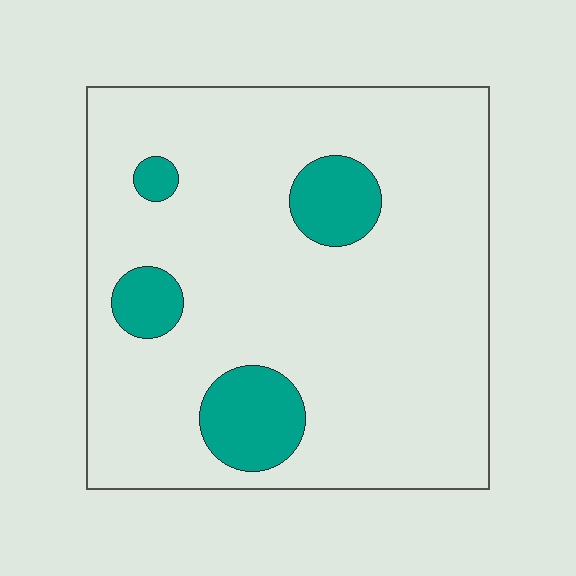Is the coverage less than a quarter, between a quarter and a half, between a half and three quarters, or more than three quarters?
Less than a quarter.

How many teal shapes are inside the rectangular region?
4.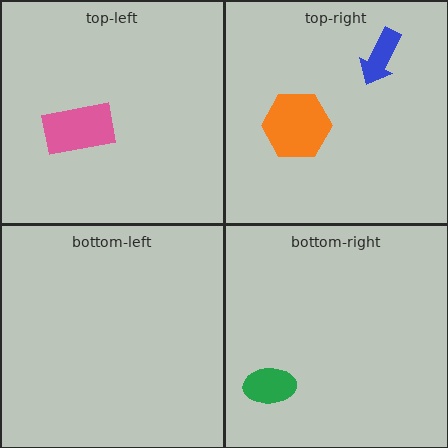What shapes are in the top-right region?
The orange hexagon, the blue arrow.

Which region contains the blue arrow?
The top-right region.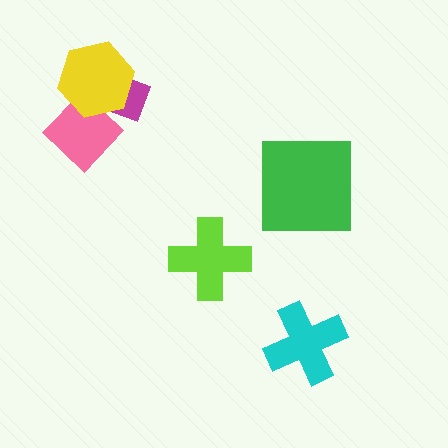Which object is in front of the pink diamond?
The yellow hexagon is in front of the pink diamond.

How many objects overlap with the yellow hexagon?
2 objects overlap with the yellow hexagon.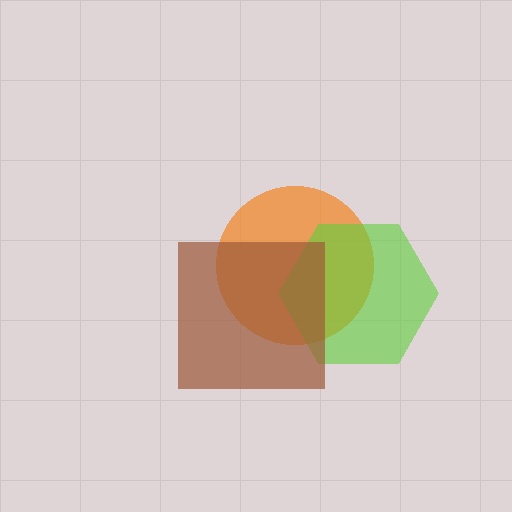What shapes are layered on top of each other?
The layered shapes are: an orange circle, a lime hexagon, a brown square.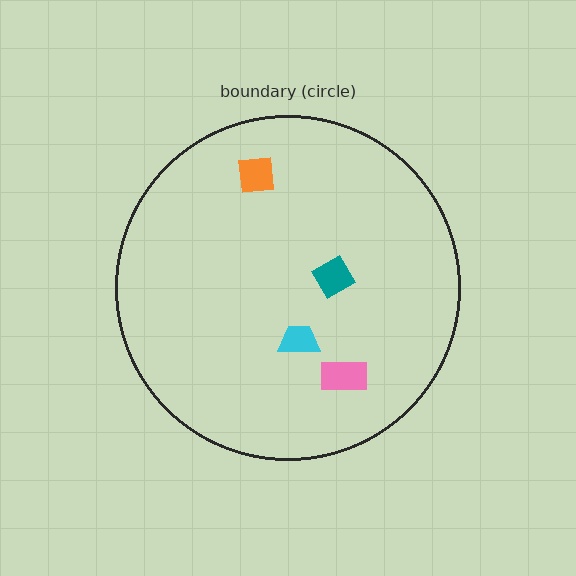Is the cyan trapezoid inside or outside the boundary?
Inside.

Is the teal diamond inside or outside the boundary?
Inside.